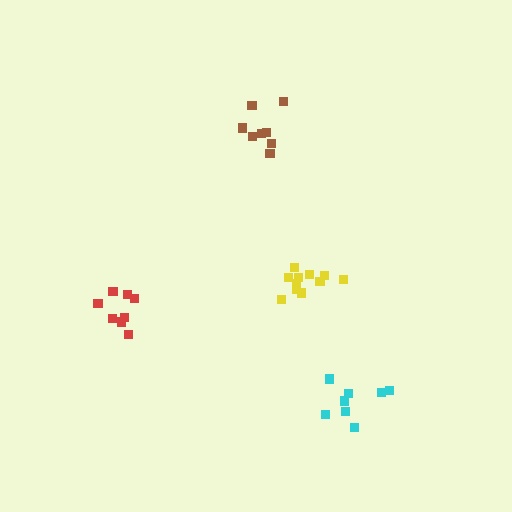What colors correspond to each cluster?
The clusters are colored: yellow, brown, red, cyan.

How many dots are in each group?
Group 1: 11 dots, Group 2: 8 dots, Group 3: 8 dots, Group 4: 8 dots (35 total).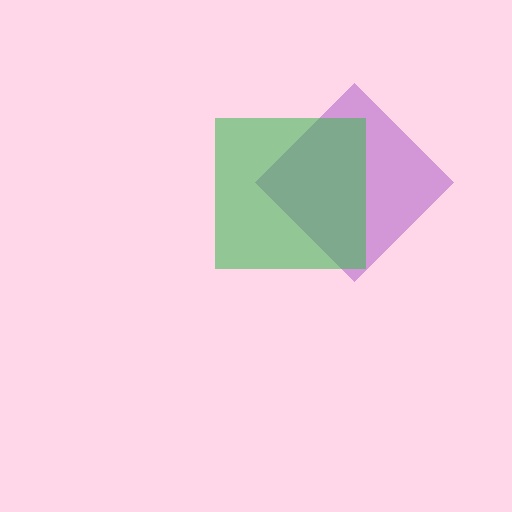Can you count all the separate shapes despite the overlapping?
Yes, there are 2 separate shapes.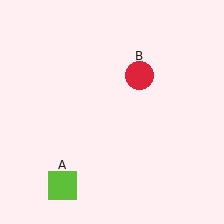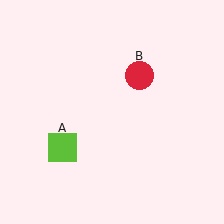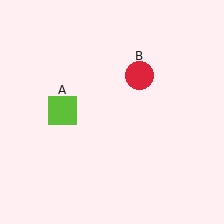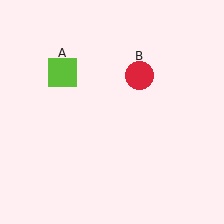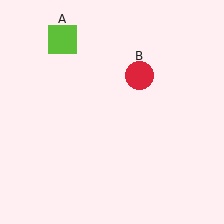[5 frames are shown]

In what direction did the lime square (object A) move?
The lime square (object A) moved up.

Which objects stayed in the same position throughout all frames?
Red circle (object B) remained stationary.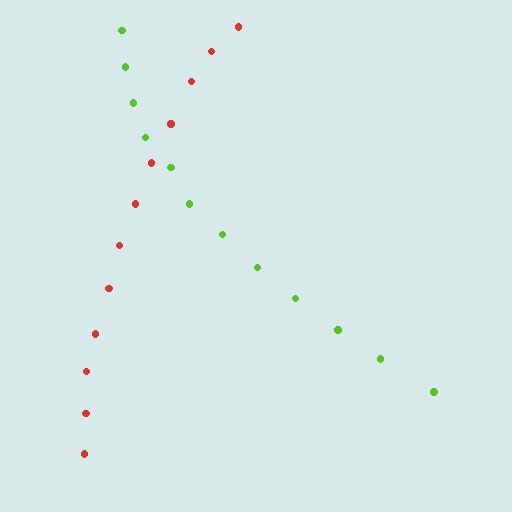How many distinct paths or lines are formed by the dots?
There are 2 distinct paths.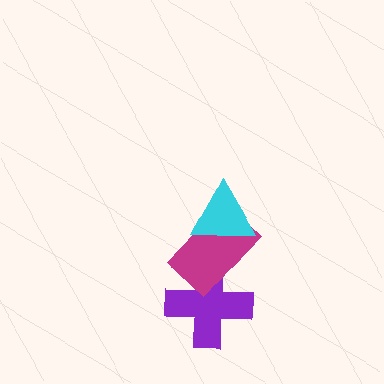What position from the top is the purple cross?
The purple cross is 3rd from the top.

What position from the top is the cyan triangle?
The cyan triangle is 1st from the top.